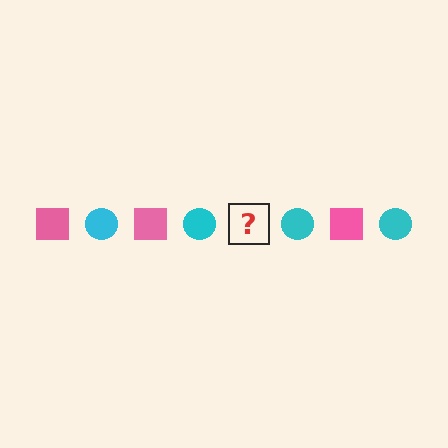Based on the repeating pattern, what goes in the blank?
The blank should be a pink square.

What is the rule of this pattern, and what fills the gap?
The rule is that the pattern alternates between pink square and cyan circle. The gap should be filled with a pink square.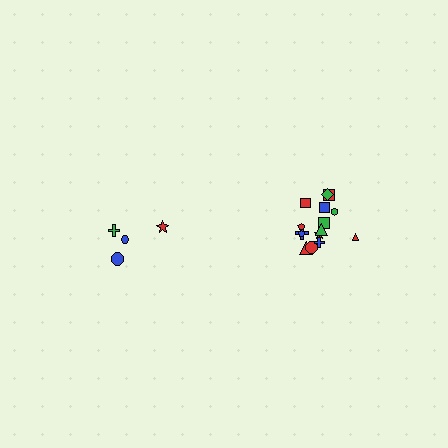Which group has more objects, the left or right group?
The right group.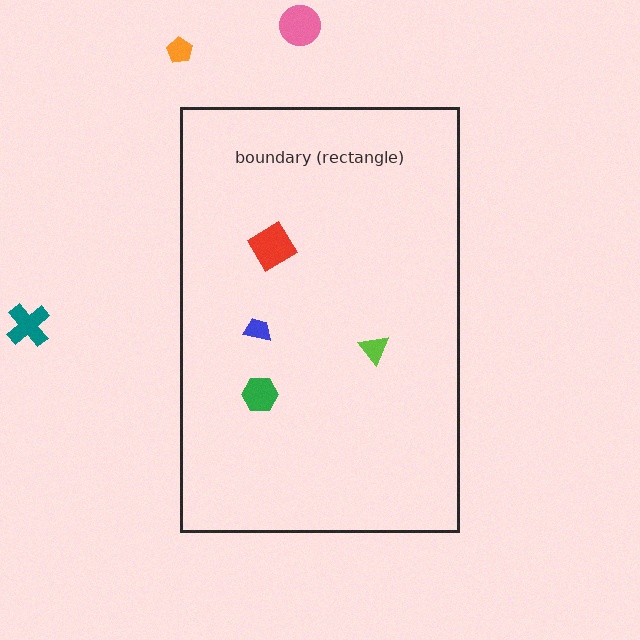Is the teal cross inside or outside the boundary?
Outside.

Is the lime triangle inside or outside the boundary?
Inside.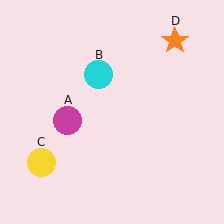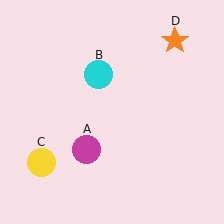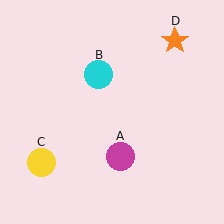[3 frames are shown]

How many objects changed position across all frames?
1 object changed position: magenta circle (object A).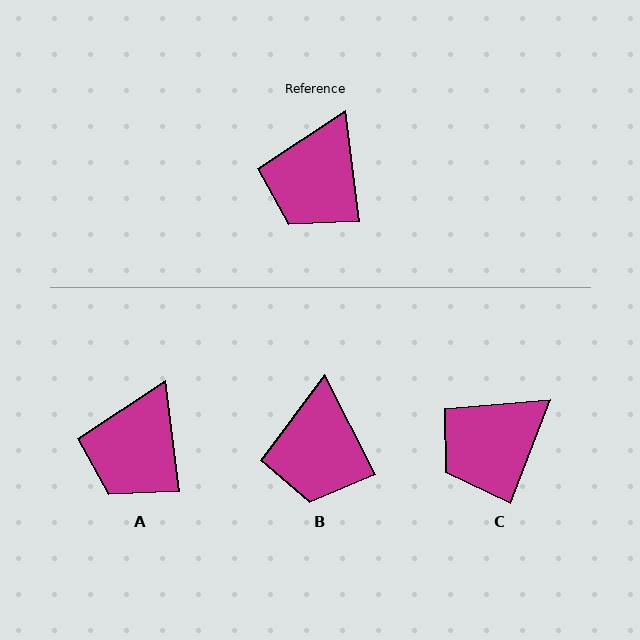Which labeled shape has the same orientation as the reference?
A.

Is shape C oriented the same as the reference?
No, it is off by about 28 degrees.